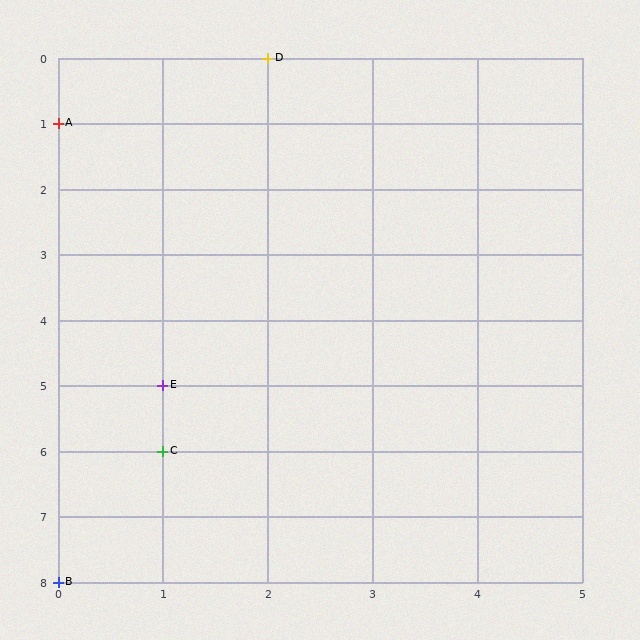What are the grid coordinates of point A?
Point A is at grid coordinates (0, 1).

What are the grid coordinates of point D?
Point D is at grid coordinates (2, 0).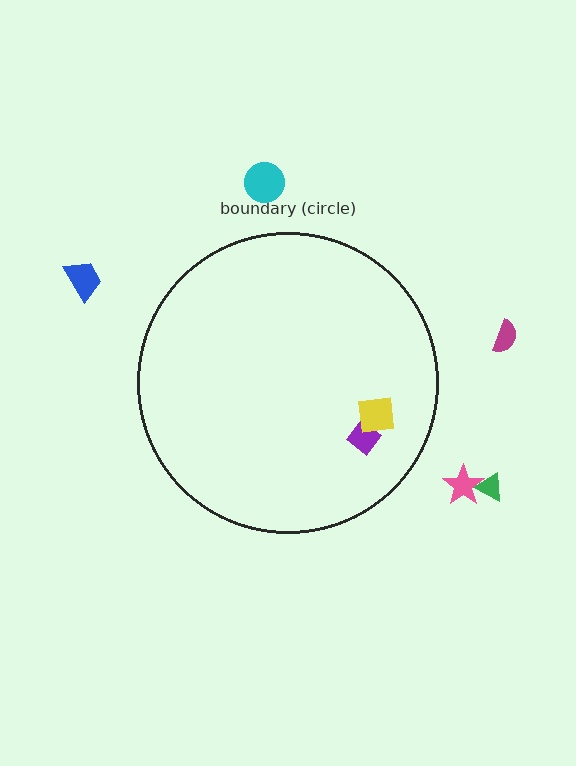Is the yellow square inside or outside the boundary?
Inside.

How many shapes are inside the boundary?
2 inside, 5 outside.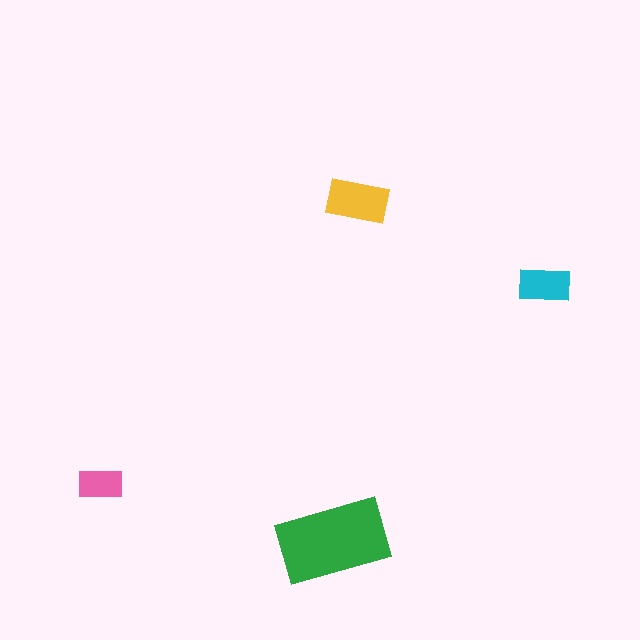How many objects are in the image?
There are 4 objects in the image.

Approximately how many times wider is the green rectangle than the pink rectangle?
About 2.5 times wider.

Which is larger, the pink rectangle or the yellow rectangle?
The yellow one.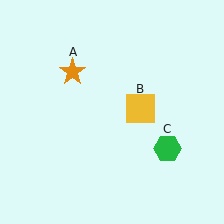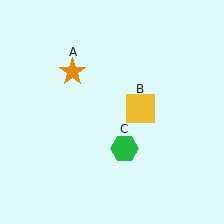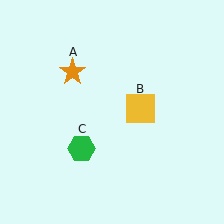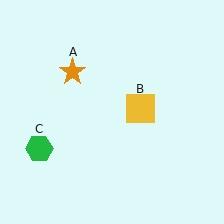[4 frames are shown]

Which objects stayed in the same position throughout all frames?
Orange star (object A) and yellow square (object B) remained stationary.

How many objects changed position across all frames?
1 object changed position: green hexagon (object C).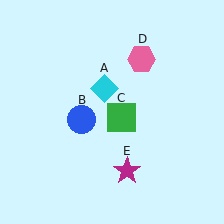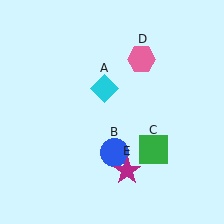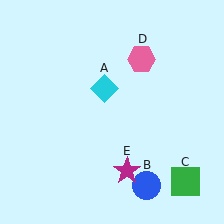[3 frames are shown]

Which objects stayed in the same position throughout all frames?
Cyan diamond (object A) and pink hexagon (object D) and magenta star (object E) remained stationary.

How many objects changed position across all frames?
2 objects changed position: blue circle (object B), green square (object C).